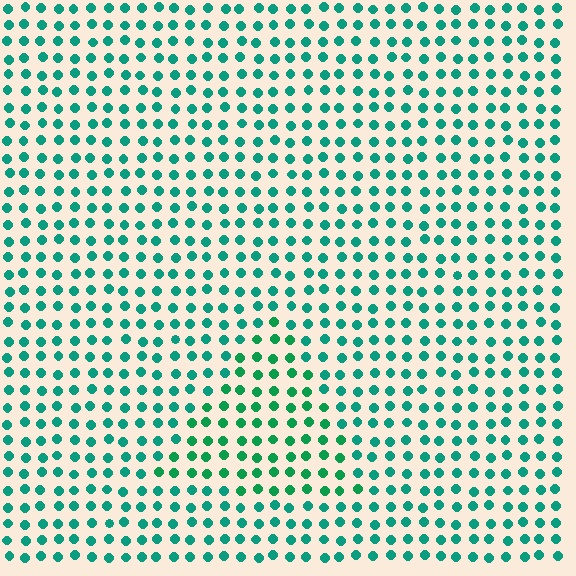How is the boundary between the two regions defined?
The boundary is defined purely by a slight shift in hue (about 21 degrees). Spacing, size, and orientation are identical on both sides.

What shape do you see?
I see a triangle.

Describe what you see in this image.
The image is filled with small teal elements in a uniform arrangement. A triangle-shaped region is visible where the elements are tinted to a slightly different hue, forming a subtle color boundary.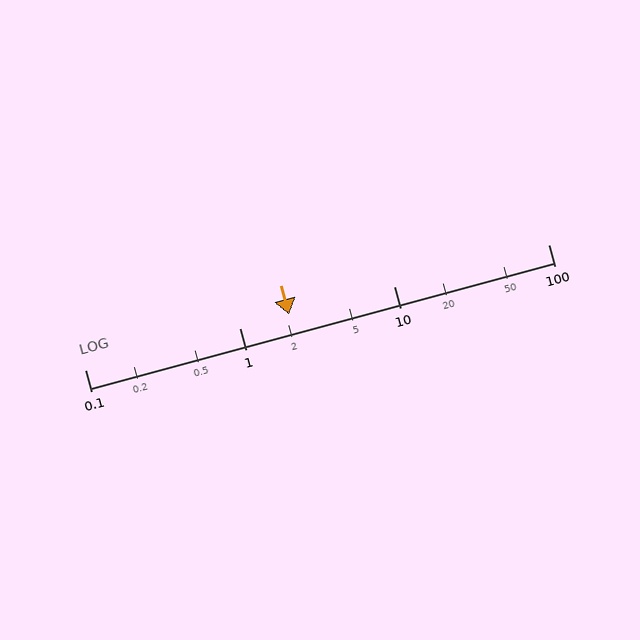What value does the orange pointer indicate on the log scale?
The pointer indicates approximately 2.1.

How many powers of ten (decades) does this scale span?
The scale spans 3 decades, from 0.1 to 100.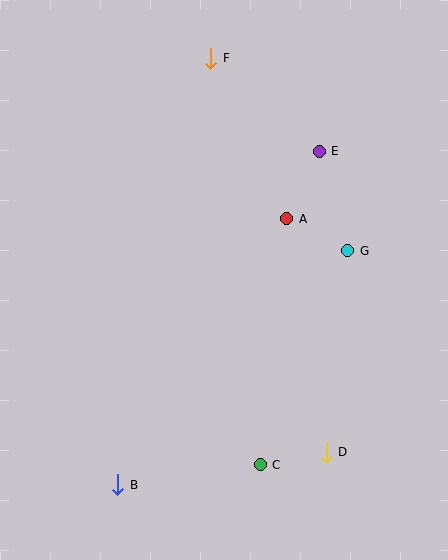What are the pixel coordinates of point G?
Point G is at (348, 251).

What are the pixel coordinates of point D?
Point D is at (326, 453).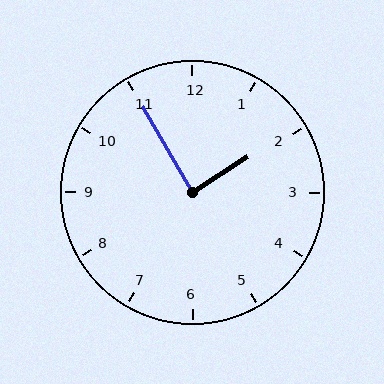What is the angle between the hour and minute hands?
Approximately 88 degrees.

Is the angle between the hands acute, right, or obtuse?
It is right.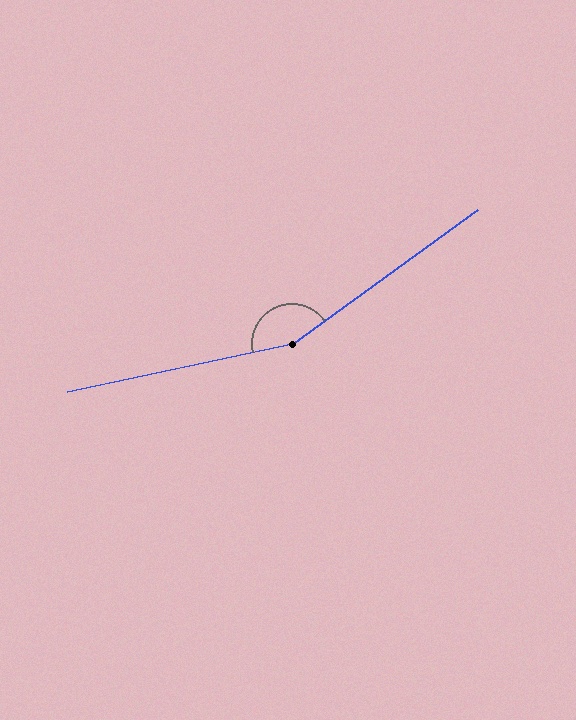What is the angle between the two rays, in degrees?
Approximately 157 degrees.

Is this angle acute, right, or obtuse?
It is obtuse.